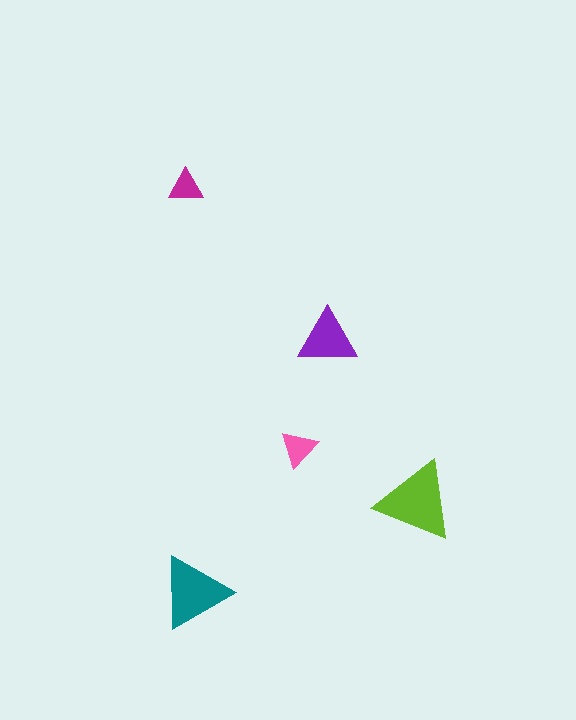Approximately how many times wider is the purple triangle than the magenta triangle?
About 1.5 times wider.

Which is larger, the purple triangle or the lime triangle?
The lime one.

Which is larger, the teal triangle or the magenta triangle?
The teal one.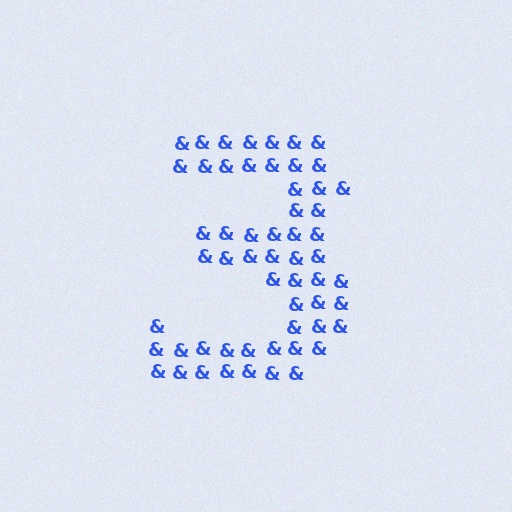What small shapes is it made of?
It is made of small ampersands.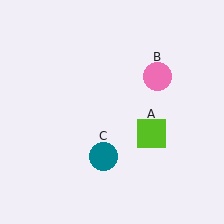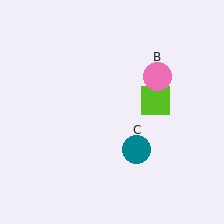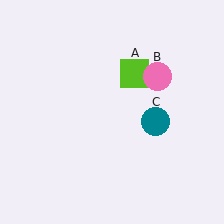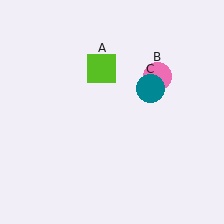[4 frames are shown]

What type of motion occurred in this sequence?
The lime square (object A), teal circle (object C) rotated counterclockwise around the center of the scene.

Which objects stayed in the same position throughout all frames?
Pink circle (object B) remained stationary.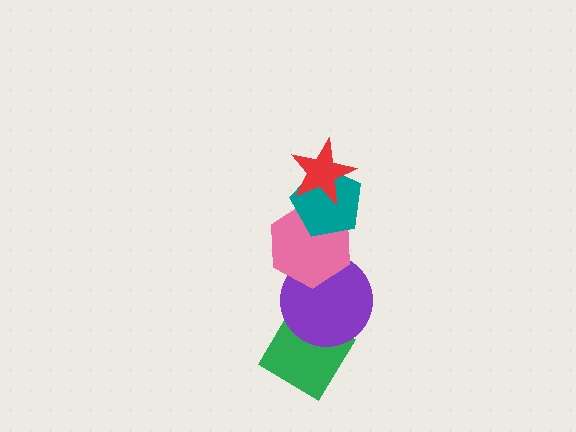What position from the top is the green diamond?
The green diamond is 5th from the top.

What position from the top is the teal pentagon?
The teal pentagon is 2nd from the top.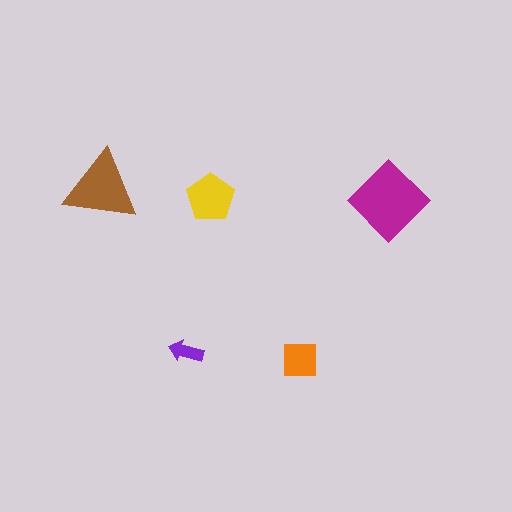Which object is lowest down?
The orange square is bottommost.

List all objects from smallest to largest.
The purple arrow, the orange square, the yellow pentagon, the brown triangle, the magenta diamond.